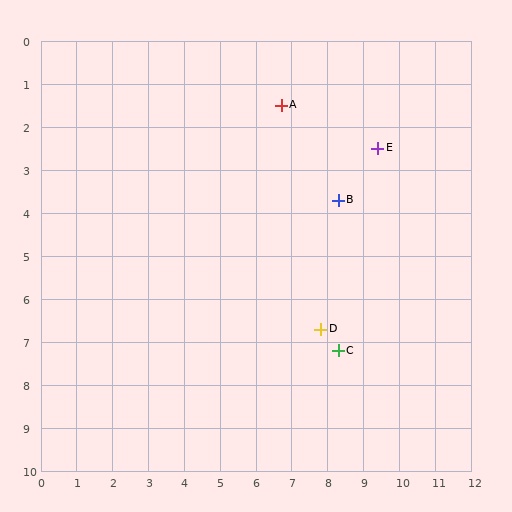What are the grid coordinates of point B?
Point B is at approximately (8.3, 3.7).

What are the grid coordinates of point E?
Point E is at approximately (9.4, 2.5).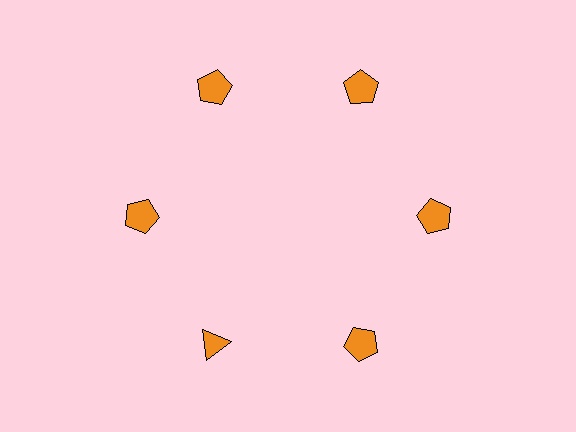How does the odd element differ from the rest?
It has a different shape: triangle instead of pentagon.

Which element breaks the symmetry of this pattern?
The orange triangle at roughly the 7 o'clock position breaks the symmetry. All other shapes are orange pentagons.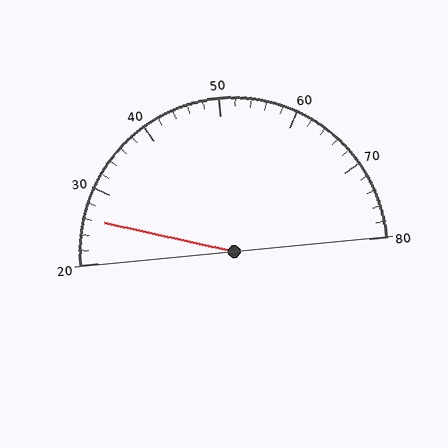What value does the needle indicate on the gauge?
The needle indicates approximately 26.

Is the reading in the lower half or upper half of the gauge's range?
The reading is in the lower half of the range (20 to 80).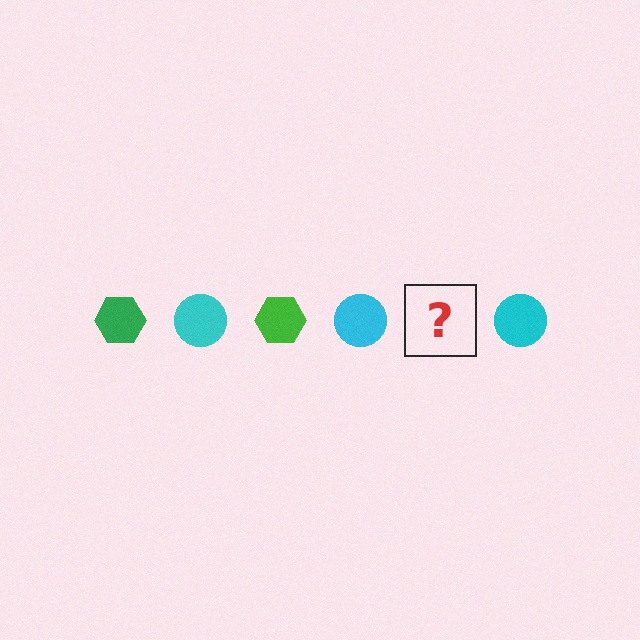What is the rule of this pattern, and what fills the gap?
The rule is that the pattern alternates between green hexagon and cyan circle. The gap should be filled with a green hexagon.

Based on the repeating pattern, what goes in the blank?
The blank should be a green hexagon.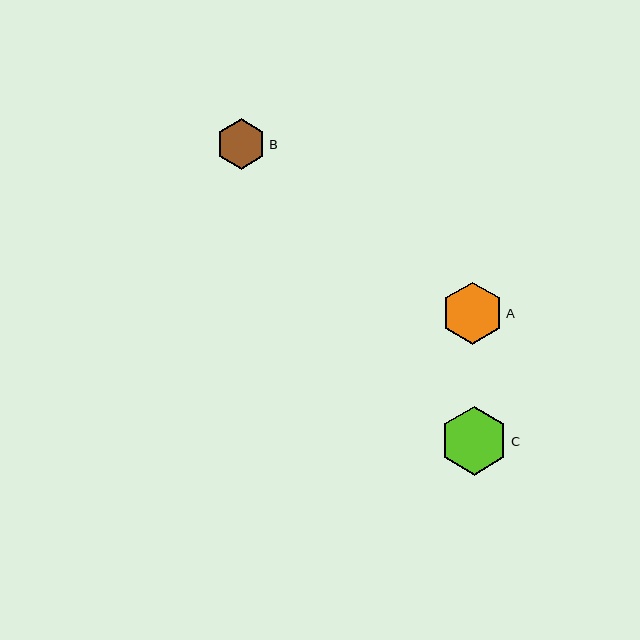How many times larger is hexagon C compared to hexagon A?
Hexagon C is approximately 1.1 times the size of hexagon A.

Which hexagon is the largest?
Hexagon C is the largest with a size of approximately 69 pixels.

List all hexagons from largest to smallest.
From largest to smallest: C, A, B.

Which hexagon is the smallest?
Hexagon B is the smallest with a size of approximately 51 pixels.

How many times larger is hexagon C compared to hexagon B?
Hexagon C is approximately 1.4 times the size of hexagon B.